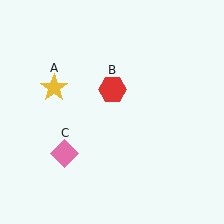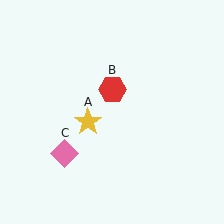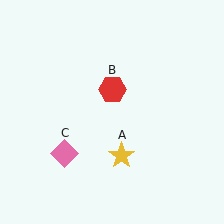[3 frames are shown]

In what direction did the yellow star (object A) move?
The yellow star (object A) moved down and to the right.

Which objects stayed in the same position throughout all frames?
Red hexagon (object B) and pink diamond (object C) remained stationary.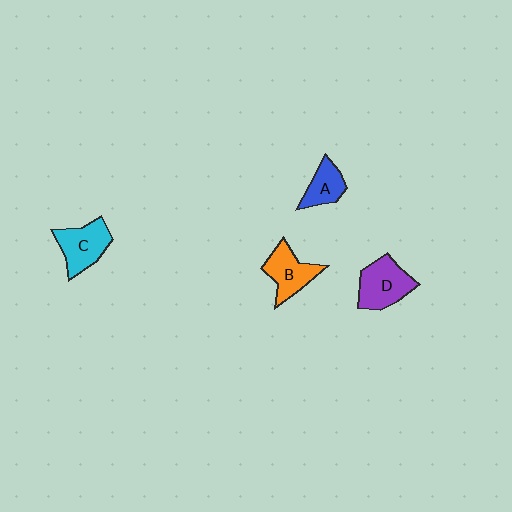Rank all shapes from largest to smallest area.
From largest to smallest: D (purple), C (cyan), B (orange), A (blue).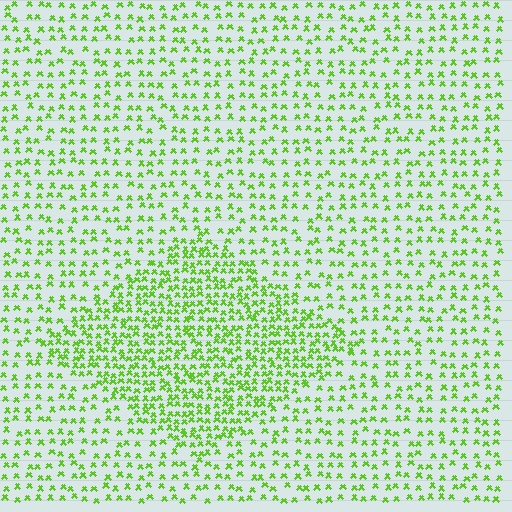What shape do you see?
I see a diamond.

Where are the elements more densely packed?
The elements are more densely packed inside the diamond boundary.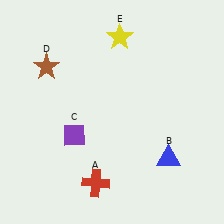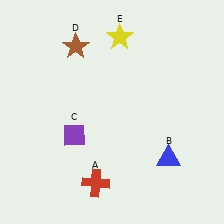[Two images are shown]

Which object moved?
The brown star (D) moved right.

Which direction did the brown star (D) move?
The brown star (D) moved right.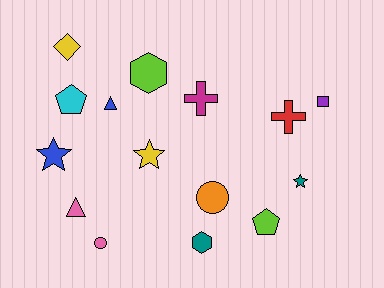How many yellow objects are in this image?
There are 2 yellow objects.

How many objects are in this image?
There are 15 objects.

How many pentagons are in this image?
There are 2 pentagons.